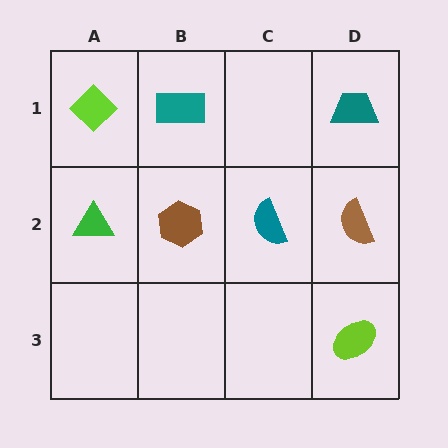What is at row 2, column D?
A brown semicircle.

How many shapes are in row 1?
3 shapes.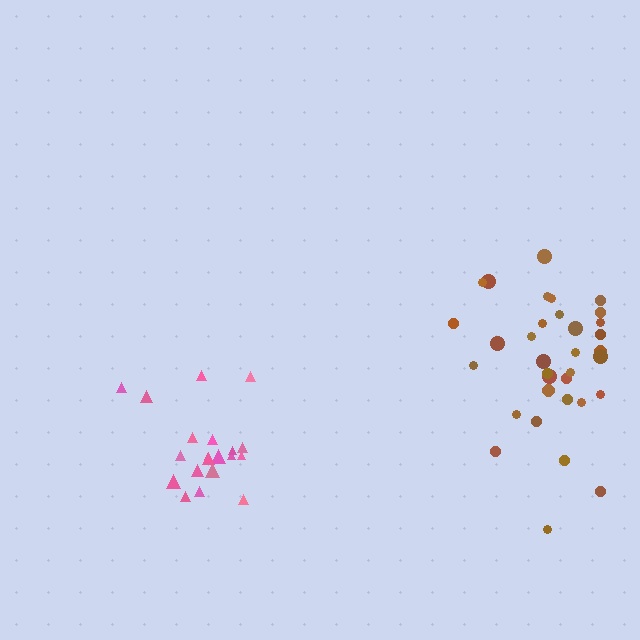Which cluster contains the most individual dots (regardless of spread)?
Brown (34).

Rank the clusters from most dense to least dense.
pink, brown.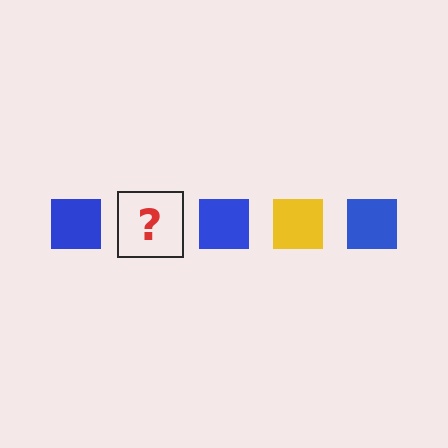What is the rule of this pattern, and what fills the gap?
The rule is that the pattern cycles through blue, yellow squares. The gap should be filled with a yellow square.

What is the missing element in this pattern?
The missing element is a yellow square.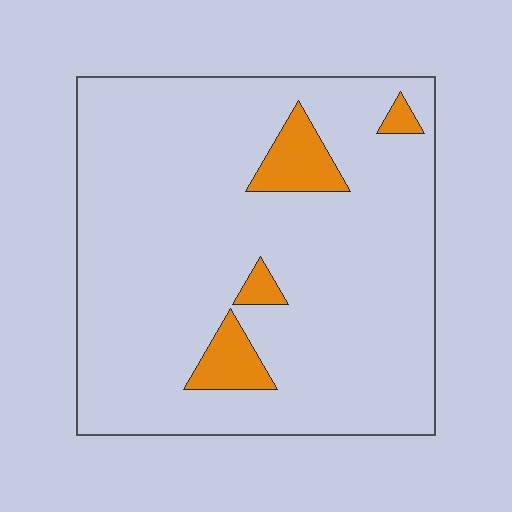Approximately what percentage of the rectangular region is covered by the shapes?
Approximately 10%.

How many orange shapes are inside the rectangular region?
4.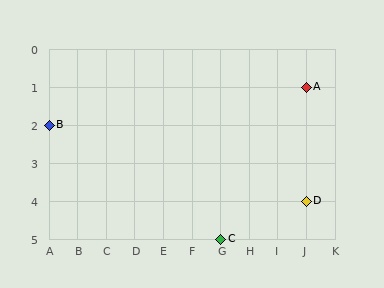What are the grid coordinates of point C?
Point C is at grid coordinates (G, 5).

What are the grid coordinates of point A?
Point A is at grid coordinates (J, 1).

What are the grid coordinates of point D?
Point D is at grid coordinates (J, 4).